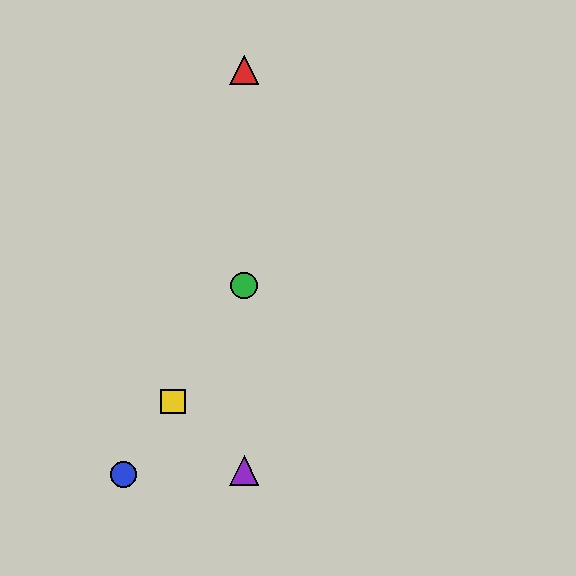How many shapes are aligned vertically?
3 shapes (the red triangle, the green circle, the purple triangle) are aligned vertically.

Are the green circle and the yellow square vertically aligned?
No, the green circle is at x≈244 and the yellow square is at x≈173.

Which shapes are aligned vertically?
The red triangle, the green circle, the purple triangle are aligned vertically.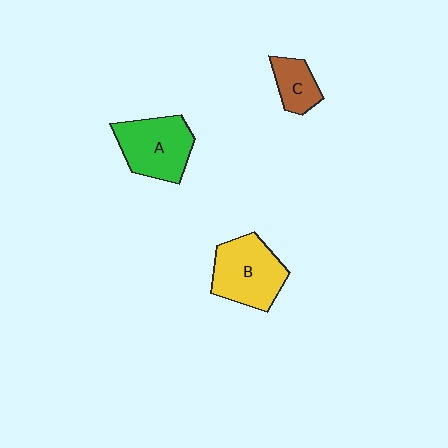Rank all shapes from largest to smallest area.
From largest to smallest: B (yellow), A (green), C (brown).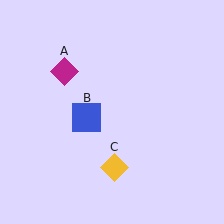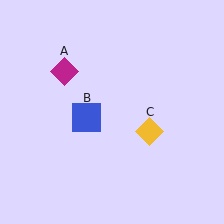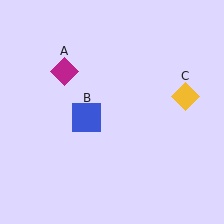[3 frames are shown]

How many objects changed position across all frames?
1 object changed position: yellow diamond (object C).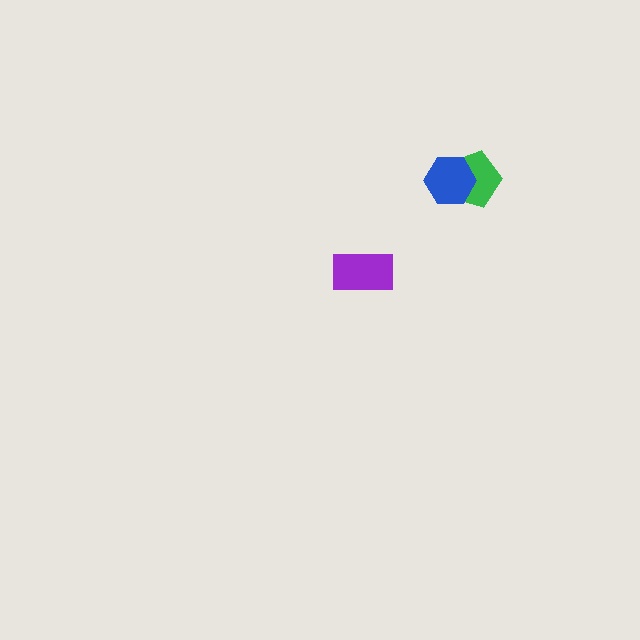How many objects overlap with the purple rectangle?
0 objects overlap with the purple rectangle.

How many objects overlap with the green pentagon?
1 object overlaps with the green pentagon.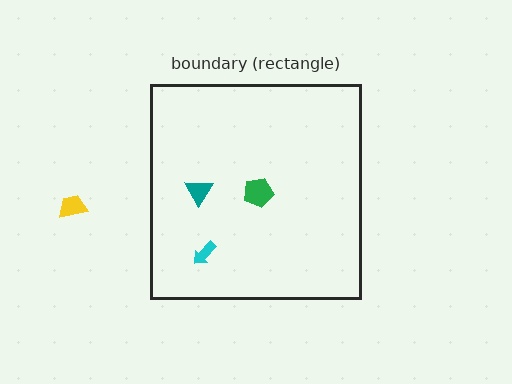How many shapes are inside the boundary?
3 inside, 1 outside.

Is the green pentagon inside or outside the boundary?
Inside.